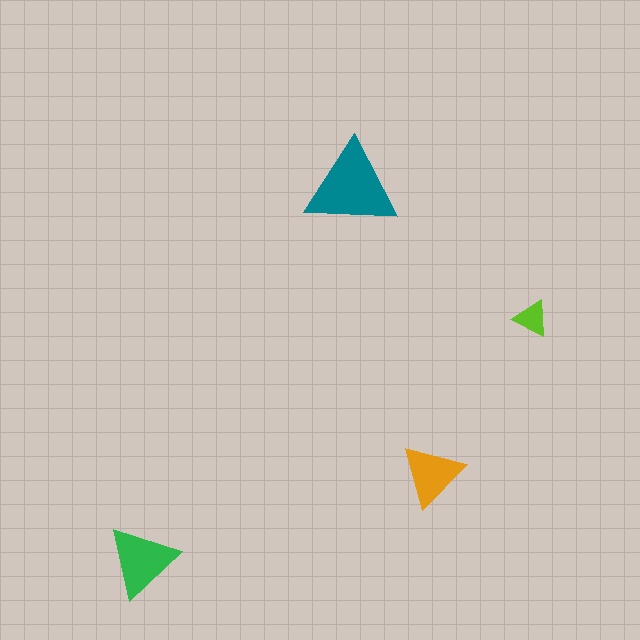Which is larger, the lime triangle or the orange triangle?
The orange one.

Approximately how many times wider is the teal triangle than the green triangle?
About 1.5 times wider.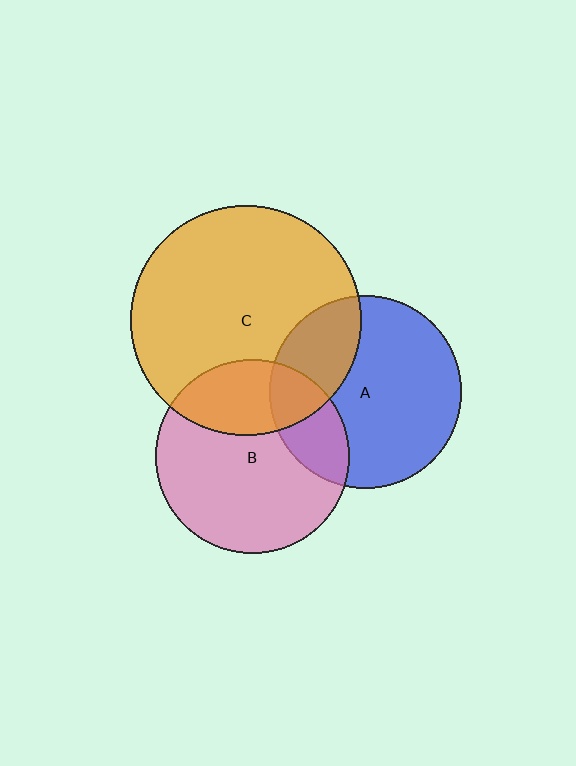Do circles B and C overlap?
Yes.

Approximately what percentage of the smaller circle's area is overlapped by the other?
Approximately 30%.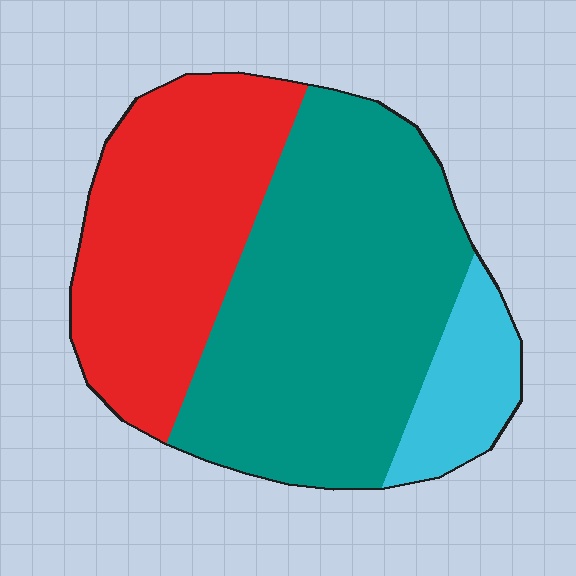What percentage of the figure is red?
Red takes up about three eighths (3/8) of the figure.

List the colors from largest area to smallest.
From largest to smallest: teal, red, cyan.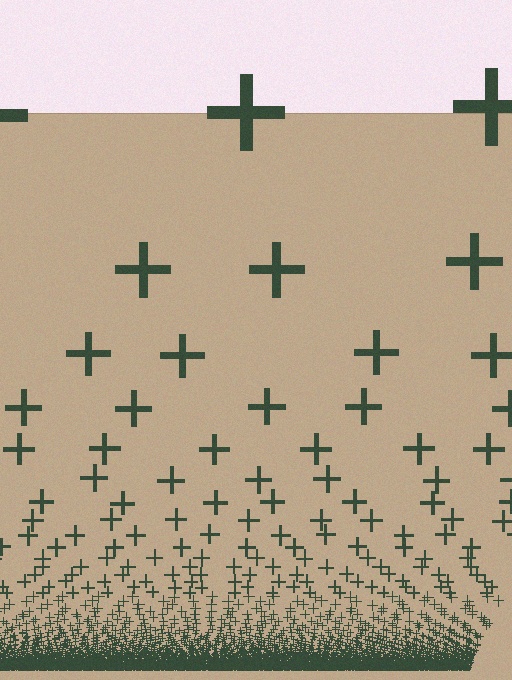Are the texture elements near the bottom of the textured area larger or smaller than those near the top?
Smaller. The gradient is inverted — elements near the bottom are smaller and denser.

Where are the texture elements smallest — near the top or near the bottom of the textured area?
Near the bottom.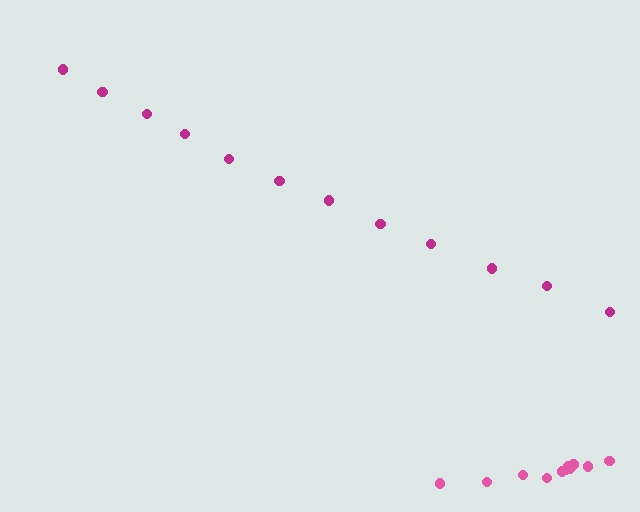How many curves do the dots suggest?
There are 2 distinct paths.